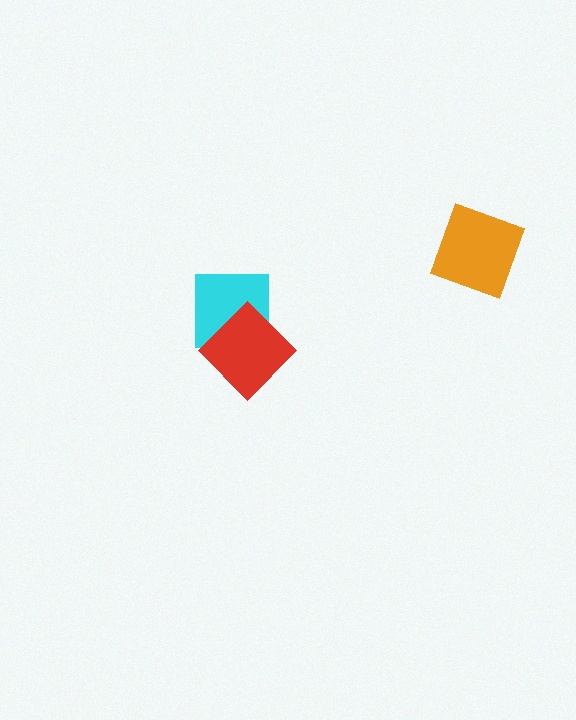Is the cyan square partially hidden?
Yes, it is partially covered by another shape.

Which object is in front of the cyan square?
The red diamond is in front of the cyan square.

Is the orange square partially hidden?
No, no other shape covers it.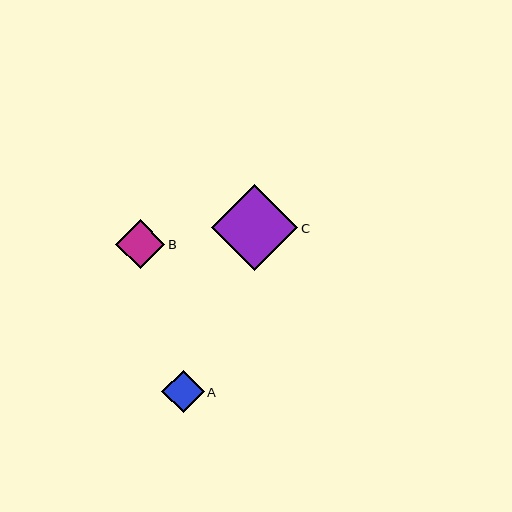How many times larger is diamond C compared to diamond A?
Diamond C is approximately 2.0 times the size of diamond A.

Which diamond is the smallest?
Diamond A is the smallest with a size of approximately 43 pixels.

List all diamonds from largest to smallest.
From largest to smallest: C, B, A.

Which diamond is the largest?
Diamond C is the largest with a size of approximately 86 pixels.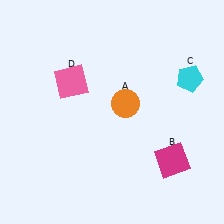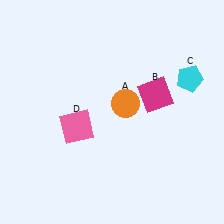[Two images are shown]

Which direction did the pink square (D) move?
The pink square (D) moved down.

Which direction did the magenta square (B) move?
The magenta square (B) moved up.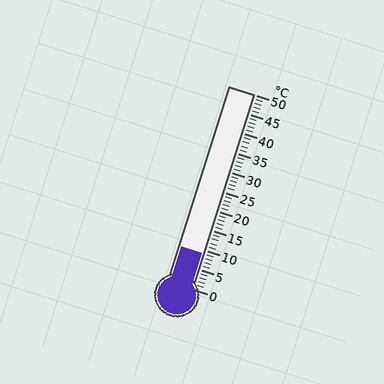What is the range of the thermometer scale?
The thermometer scale ranges from 0°C to 50°C.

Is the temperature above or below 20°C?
The temperature is below 20°C.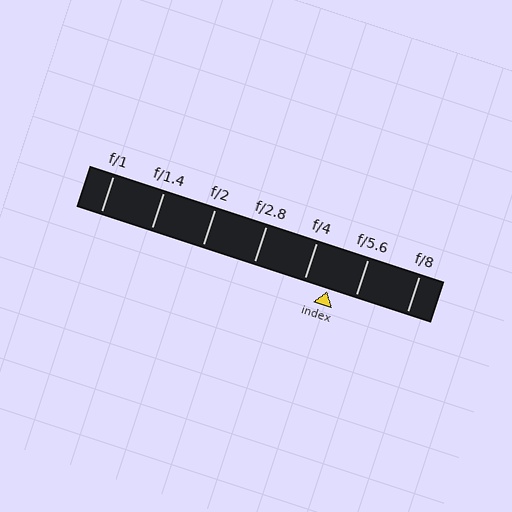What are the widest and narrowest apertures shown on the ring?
The widest aperture shown is f/1 and the narrowest is f/8.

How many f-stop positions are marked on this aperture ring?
There are 7 f-stop positions marked.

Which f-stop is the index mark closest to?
The index mark is closest to f/4.